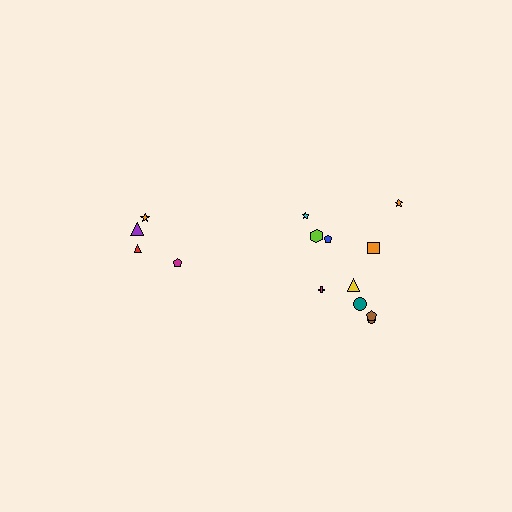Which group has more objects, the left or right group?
The right group.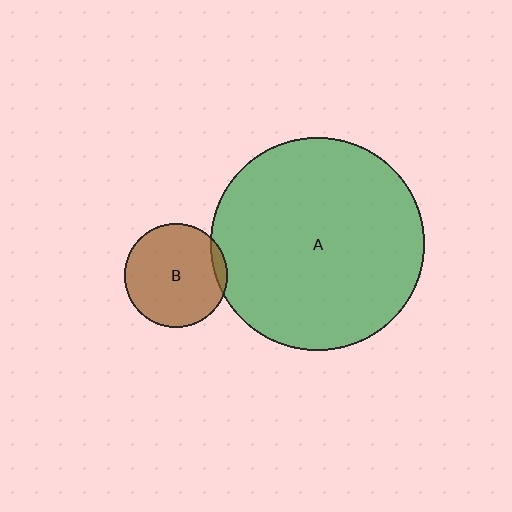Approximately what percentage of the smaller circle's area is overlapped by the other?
Approximately 5%.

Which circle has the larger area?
Circle A (green).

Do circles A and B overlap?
Yes.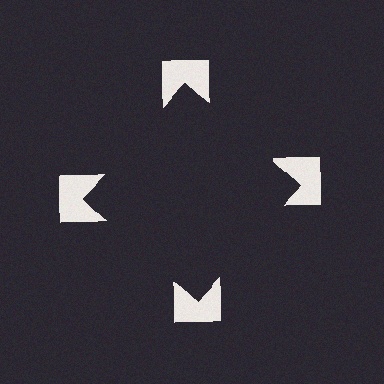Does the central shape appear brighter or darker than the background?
It typically appears slightly darker than the background, even though no actual brightness change is drawn.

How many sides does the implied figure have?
4 sides.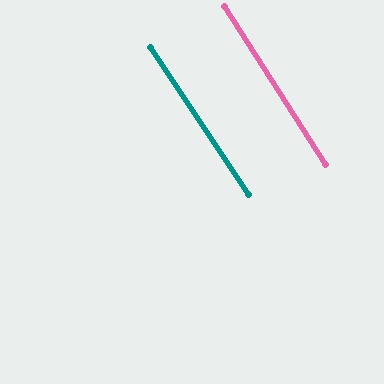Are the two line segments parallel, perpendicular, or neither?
Parallel — their directions differ by only 0.9°.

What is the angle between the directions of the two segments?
Approximately 1 degree.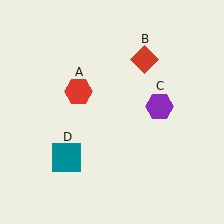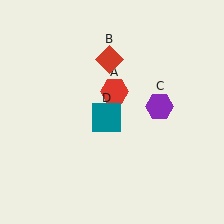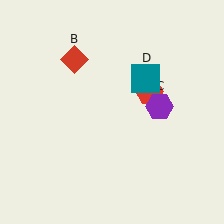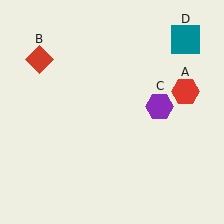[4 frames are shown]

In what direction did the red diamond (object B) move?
The red diamond (object B) moved left.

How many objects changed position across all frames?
3 objects changed position: red hexagon (object A), red diamond (object B), teal square (object D).